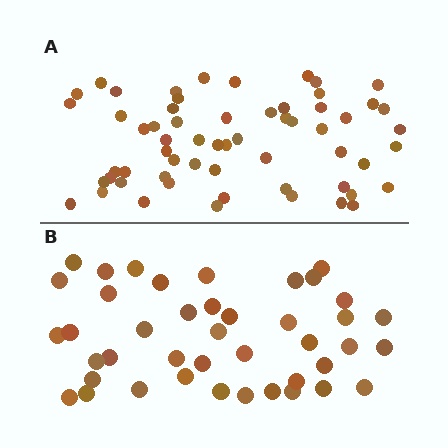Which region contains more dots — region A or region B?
Region A (the top region) has more dots.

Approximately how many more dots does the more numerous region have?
Region A has approximately 20 more dots than region B.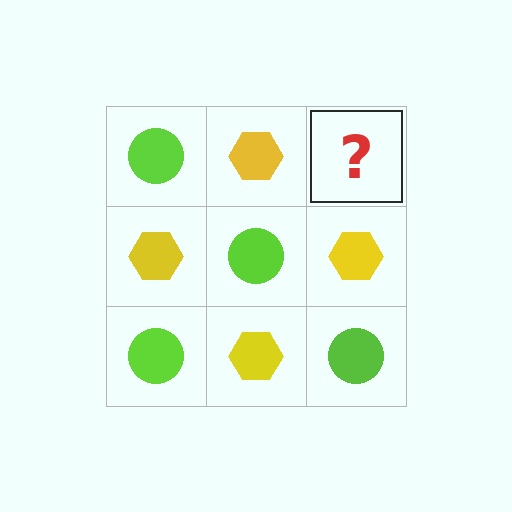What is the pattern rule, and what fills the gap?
The rule is that it alternates lime circle and yellow hexagon in a checkerboard pattern. The gap should be filled with a lime circle.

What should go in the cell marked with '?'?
The missing cell should contain a lime circle.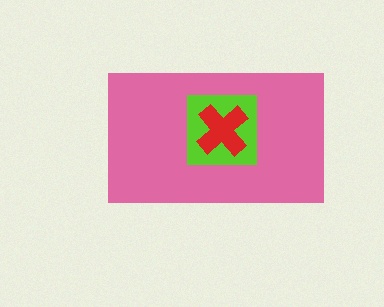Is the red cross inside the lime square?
Yes.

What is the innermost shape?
The red cross.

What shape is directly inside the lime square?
The red cross.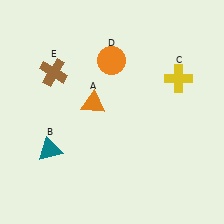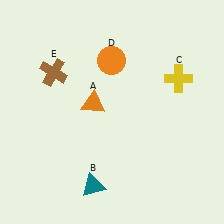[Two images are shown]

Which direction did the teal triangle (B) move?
The teal triangle (B) moved right.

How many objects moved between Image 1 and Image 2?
1 object moved between the two images.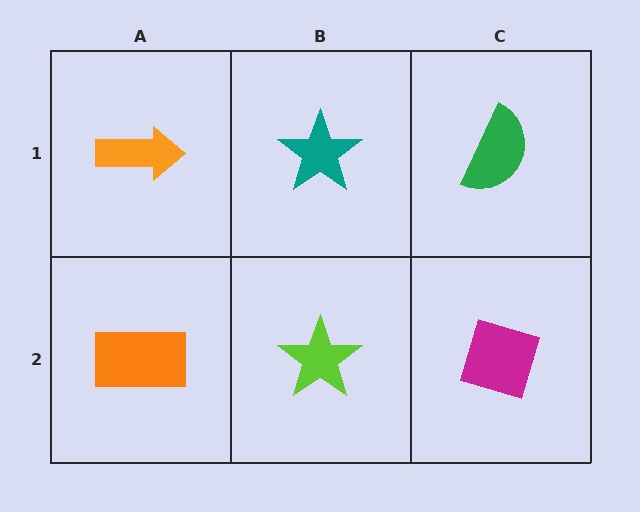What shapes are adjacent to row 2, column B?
A teal star (row 1, column B), an orange rectangle (row 2, column A), a magenta diamond (row 2, column C).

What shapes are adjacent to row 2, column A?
An orange arrow (row 1, column A), a lime star (row 2, column B).